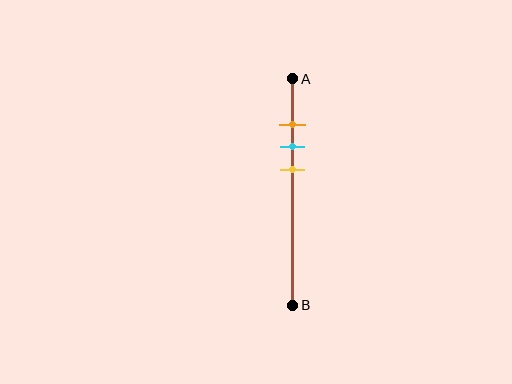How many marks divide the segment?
There are 3 marks dividing the segment.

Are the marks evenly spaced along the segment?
Yes, the marks are approximately evenly spaced.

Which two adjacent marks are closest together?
The orange and cyan marks are the closest adjacent pair.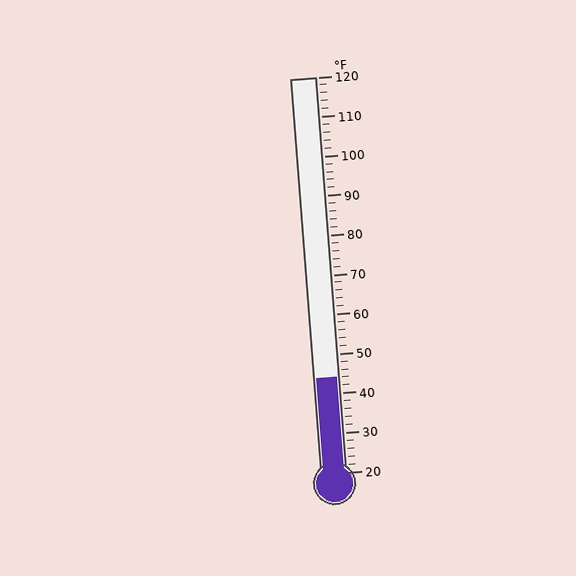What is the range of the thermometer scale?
The thermometer scale ranges from 20°F to 120°F.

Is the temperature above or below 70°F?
The temperature is below 70°F.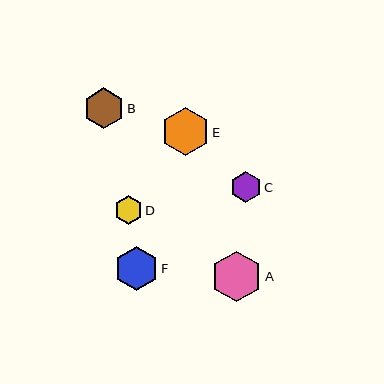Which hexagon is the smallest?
Hexagon D is the smallest with a size of approximately 28 pixels.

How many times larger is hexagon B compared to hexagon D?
Hexagon B is approximately 1.4 times the size of hexagon D.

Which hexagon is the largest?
Hexagon A is the largest with a size of approximately 51 pixels.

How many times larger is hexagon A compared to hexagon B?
Hexagon A is approximately 1.2 times the size of hexagon B.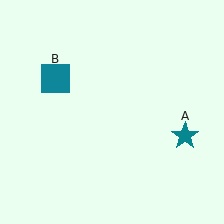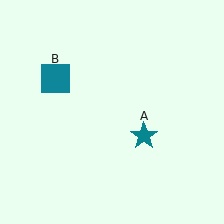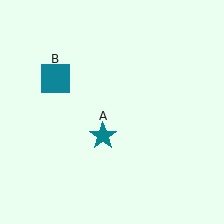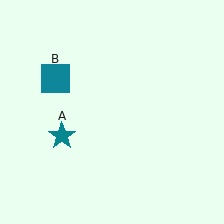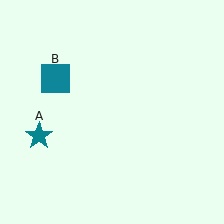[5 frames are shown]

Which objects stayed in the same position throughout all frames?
Teal square (object B) remained stationary.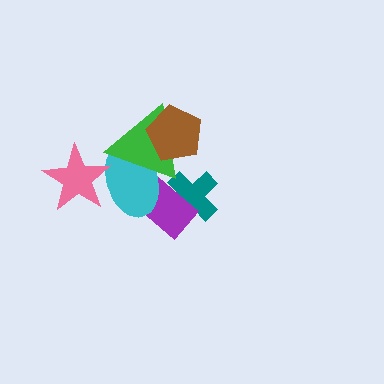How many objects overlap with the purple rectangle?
3 objects overlap with the purple rectangle.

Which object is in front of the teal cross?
The purple rectangle is in front of the teal cross.